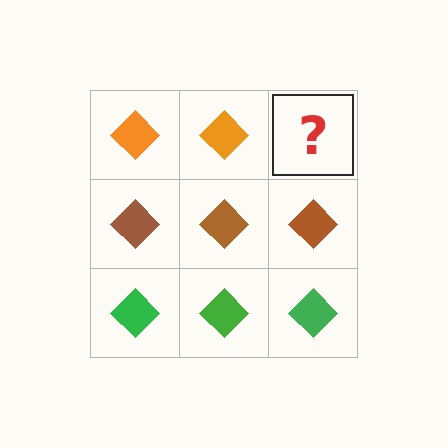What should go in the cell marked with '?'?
The missing cell should contain an orange diamond.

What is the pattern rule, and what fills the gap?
The rule is that each row has a consistent color. The gap should be filled with an orange diamond.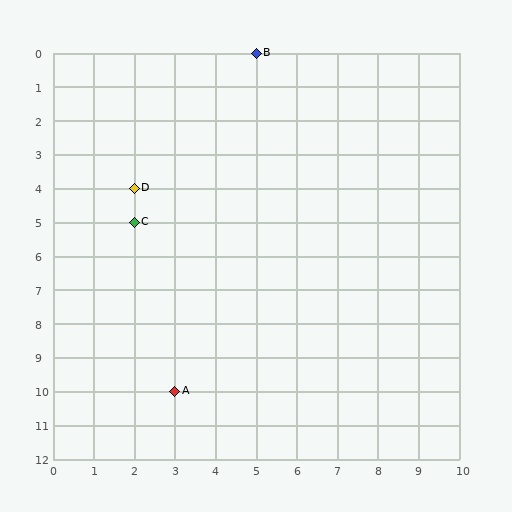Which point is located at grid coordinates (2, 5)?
Point C is at (2, 5).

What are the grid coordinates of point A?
Point A is at grid coordinates (3, 10).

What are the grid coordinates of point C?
Point C is at grid coordinates (2, 5).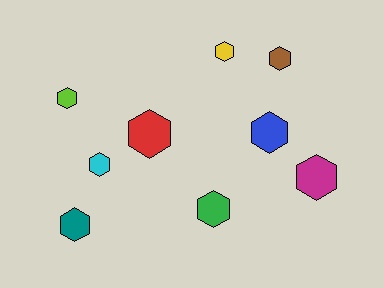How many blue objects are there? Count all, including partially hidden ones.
There is 1 blue object.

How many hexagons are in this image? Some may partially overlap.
There are 9 hexagons.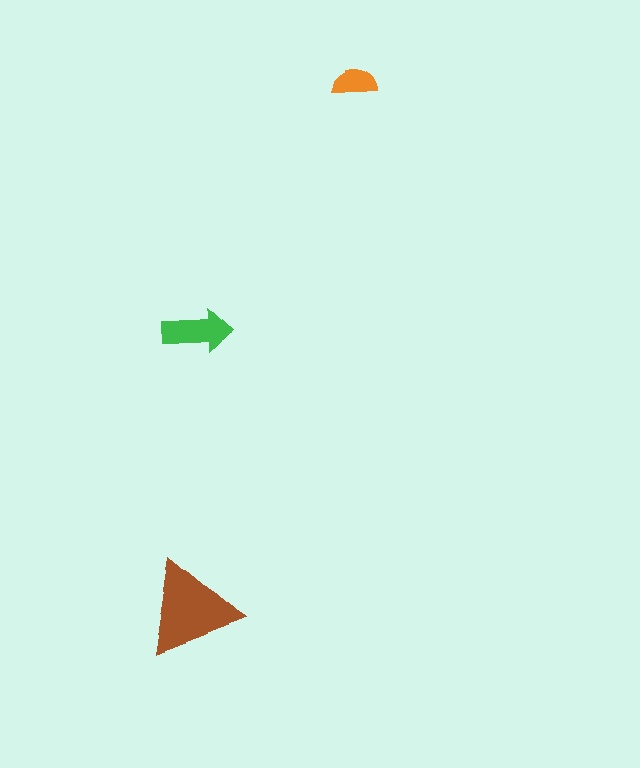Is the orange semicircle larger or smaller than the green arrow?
Smaller.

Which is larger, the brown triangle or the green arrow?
The brown triangle.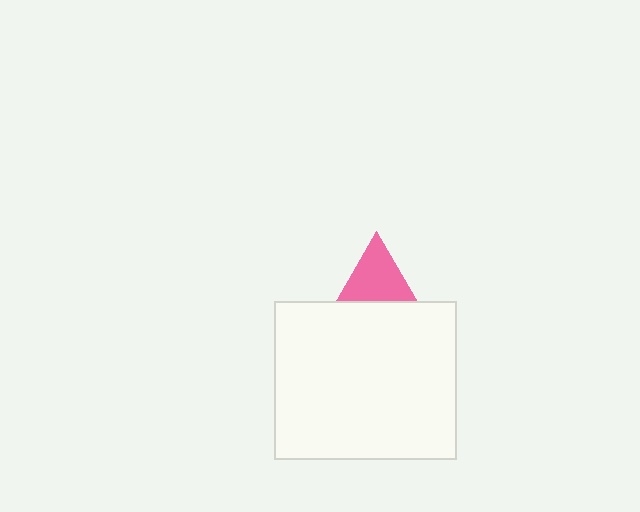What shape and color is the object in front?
The object in front is a white rectangle.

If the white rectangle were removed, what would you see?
You would see the complete pink triangle.